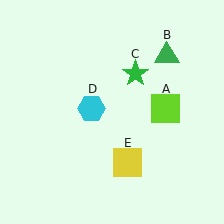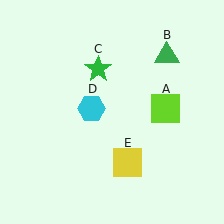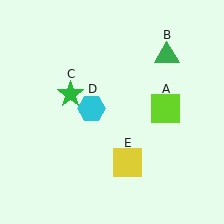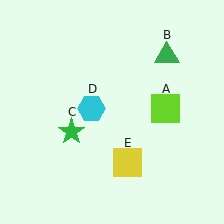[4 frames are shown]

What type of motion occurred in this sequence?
The green star (object C) rotated counterclockwise around the center of the scene.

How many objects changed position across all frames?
1 object changed position: green star (object C).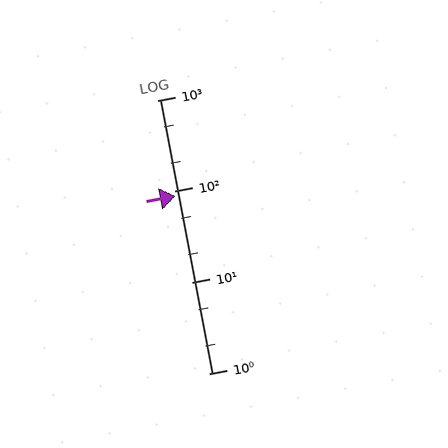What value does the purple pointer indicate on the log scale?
The pointer indicates approximately 89.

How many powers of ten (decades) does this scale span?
The scale spans 3 decades, from 1 to 1000.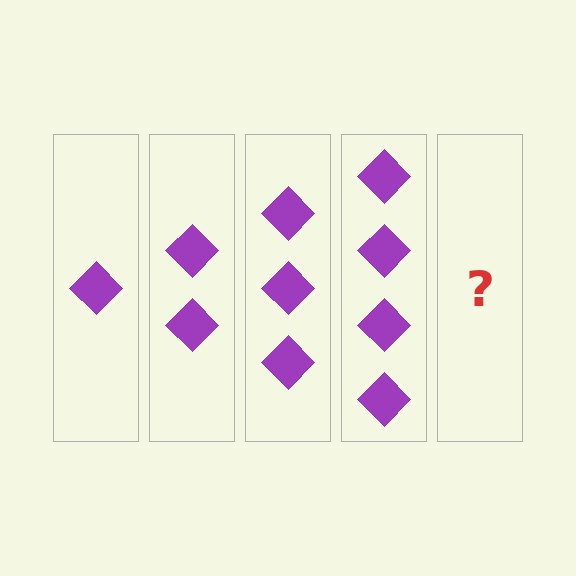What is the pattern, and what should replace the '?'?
The pattern is that each step adds one more diamond. The '?' should be 5 diamonds.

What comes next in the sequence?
The next element should be 5 diamonds.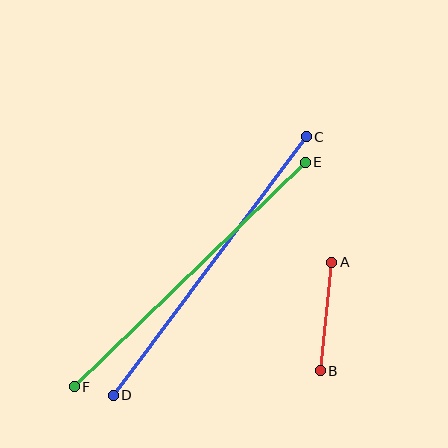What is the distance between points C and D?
The distance is approximately 323 pixels.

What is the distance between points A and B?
The distance is approximately 109 pixels.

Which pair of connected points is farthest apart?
Points C and D are farthest apart.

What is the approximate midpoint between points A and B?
The midpoint is at approximately (326, 317) pixels.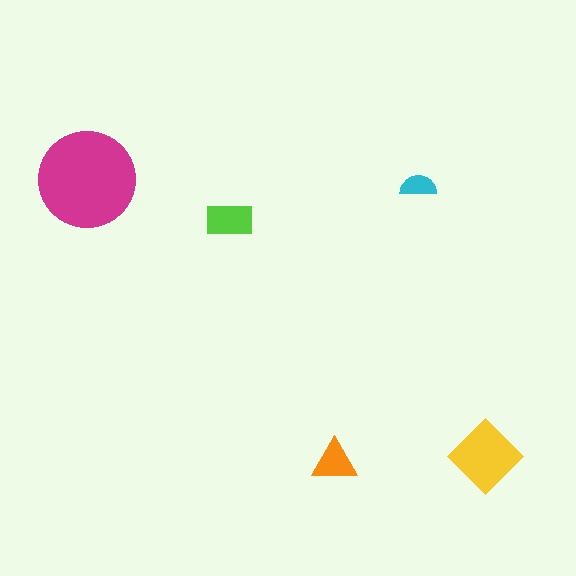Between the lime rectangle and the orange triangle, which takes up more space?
The lime rectangle.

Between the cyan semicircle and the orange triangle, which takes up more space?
The orange triangle.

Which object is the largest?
The magenta circle.